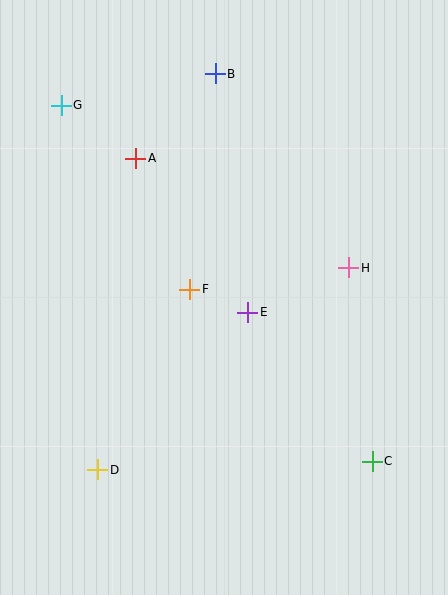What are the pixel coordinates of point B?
Point B is at (215, 74).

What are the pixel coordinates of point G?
Point G is at (61, 105).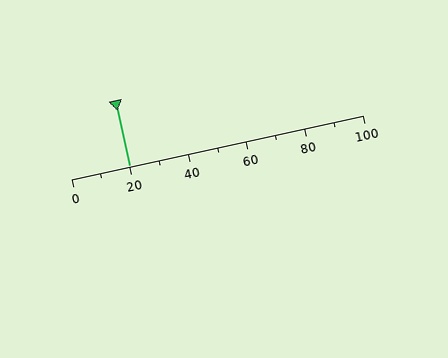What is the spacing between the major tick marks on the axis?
The major ticks are spaced 20 apart.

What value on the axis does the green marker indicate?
The marker indicates approximately 20.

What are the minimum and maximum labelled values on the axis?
The axis runs from 0 to 100.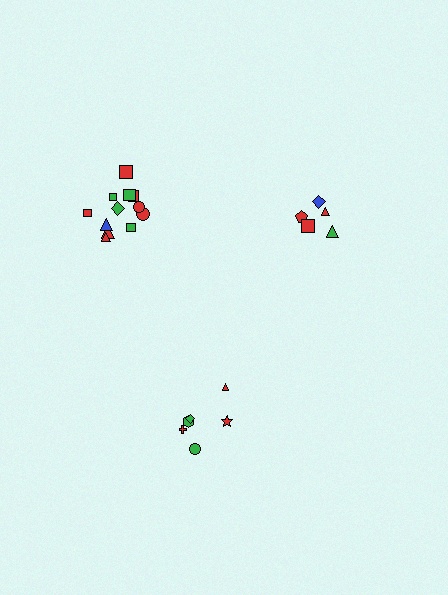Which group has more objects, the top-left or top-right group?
The top-left group.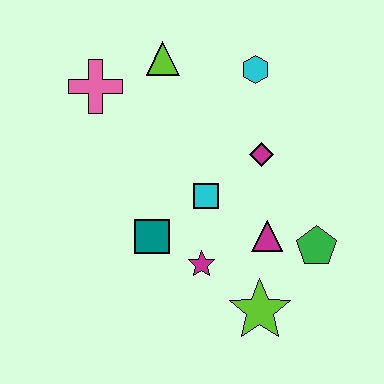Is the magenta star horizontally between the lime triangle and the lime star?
Yes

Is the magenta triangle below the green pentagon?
No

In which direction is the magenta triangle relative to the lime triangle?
The magenta triangle is below the lime triangle.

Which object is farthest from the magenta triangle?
The pink cross is farthest from the magenta triangle.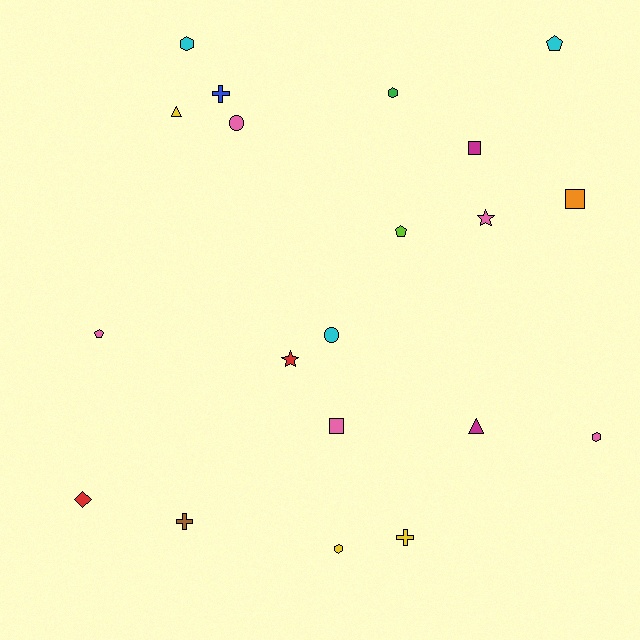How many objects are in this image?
There are 20 objects.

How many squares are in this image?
There are 3 squares.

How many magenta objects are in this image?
There are 2 magenta objects.